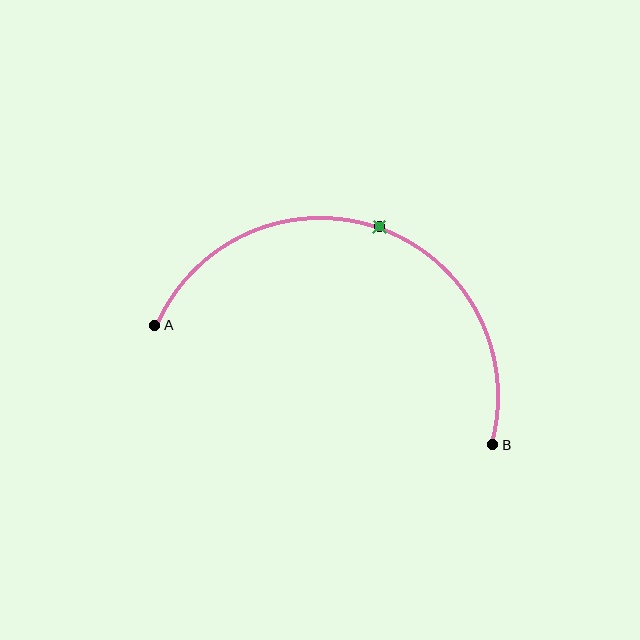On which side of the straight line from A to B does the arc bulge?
The arc bulges above the straight line connecting A and B.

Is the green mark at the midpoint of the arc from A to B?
Yes. The green mark lies on the arc at equal arc-length from both A and B — it is the arc midpoint.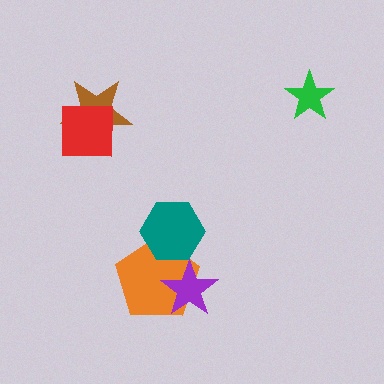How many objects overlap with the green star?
0 objects overlap with the green star.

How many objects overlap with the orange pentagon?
2 objects overlap with the orange pentagon.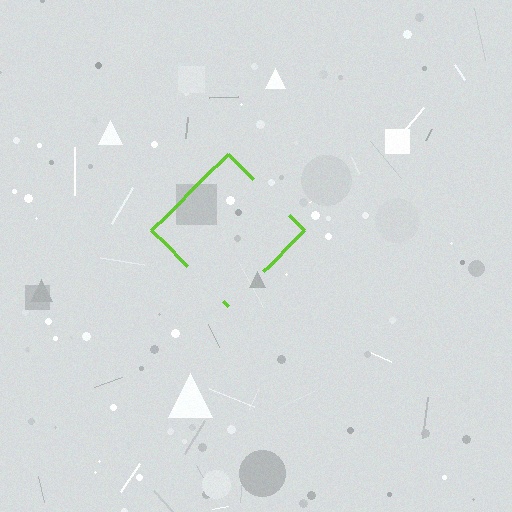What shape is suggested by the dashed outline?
The dashed outline suggests a diamond.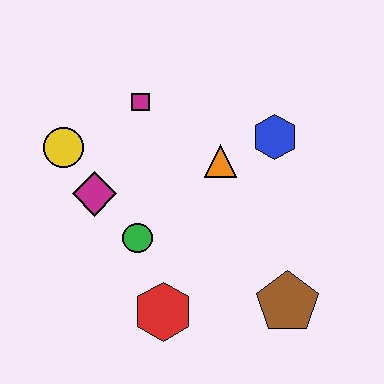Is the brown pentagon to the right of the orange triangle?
Yes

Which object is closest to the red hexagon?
The green circle is closest to the red hexagon.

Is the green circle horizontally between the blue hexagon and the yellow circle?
Yes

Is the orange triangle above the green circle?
Yes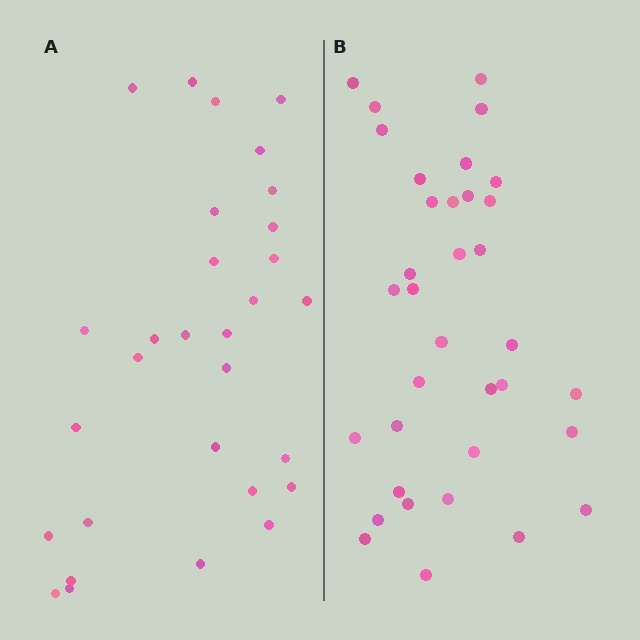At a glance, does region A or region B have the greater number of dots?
Region B (the right region) has more dots.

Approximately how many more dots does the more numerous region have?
Region B has about 5 more dots than region A.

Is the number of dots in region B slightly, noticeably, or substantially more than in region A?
Region B has only slightly more — the two regions are fairly close. The ratio is roughly 1.2 to 1.